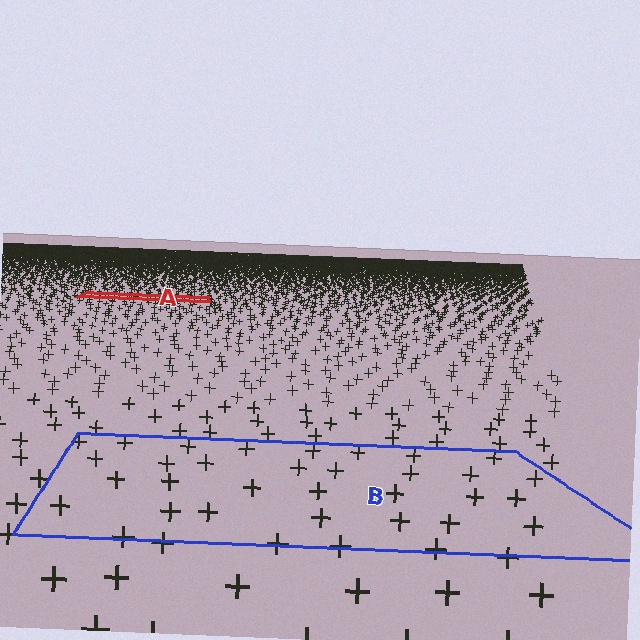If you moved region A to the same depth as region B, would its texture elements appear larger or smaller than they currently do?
They would appear larger. At a closer depth, the same texture elements are projected at a bigger on-screen size.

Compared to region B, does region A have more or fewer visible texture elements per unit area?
Region A has more texture elements per unit area — they are packed more densely because it is farther away.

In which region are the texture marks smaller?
The texture marks are smaller in region A, because it is farther away.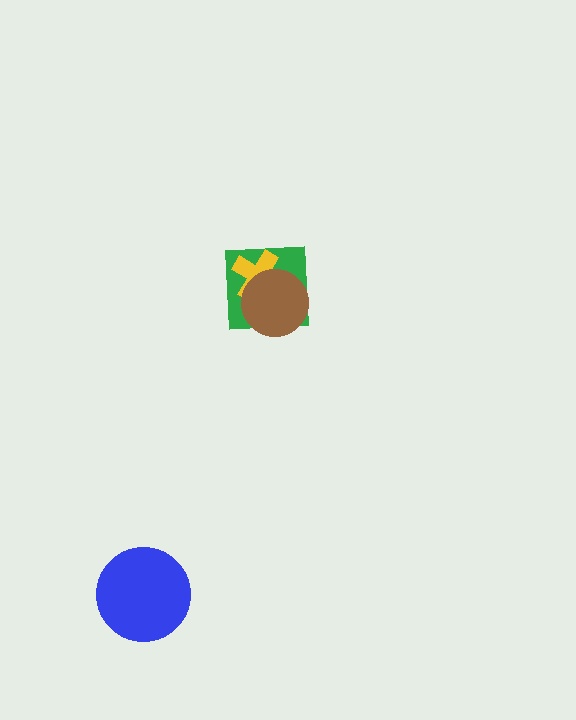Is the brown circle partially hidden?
No, no other shape covers it.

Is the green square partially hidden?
Yes, it is partially covered by another shape.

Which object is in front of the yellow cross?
The brown circle is in front of the yellow cross.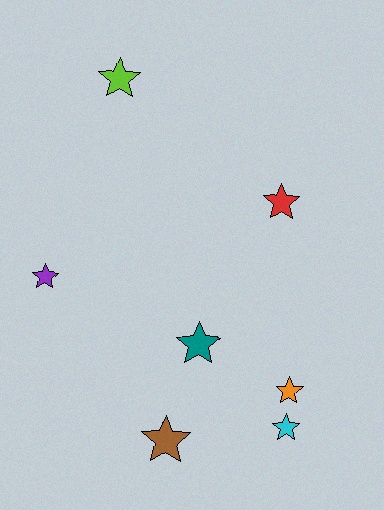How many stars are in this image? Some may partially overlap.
There are 7 stars.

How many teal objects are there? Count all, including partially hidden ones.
There is 1 teal object.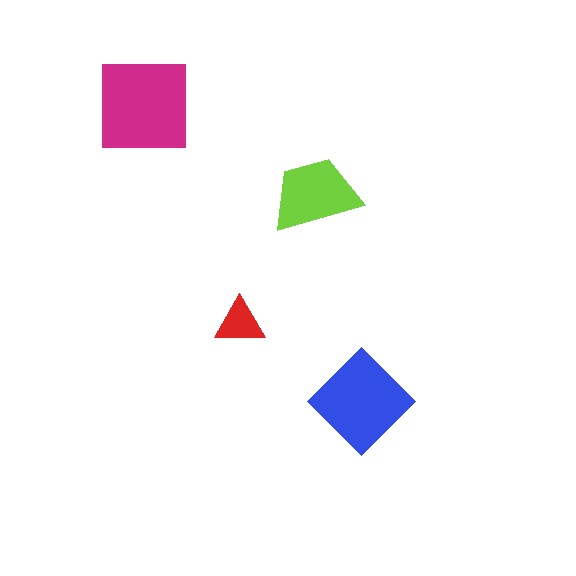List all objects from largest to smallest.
The magenta square, the blue diamond, the lime trapezoid, the red triangle.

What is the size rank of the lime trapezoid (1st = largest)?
3rd.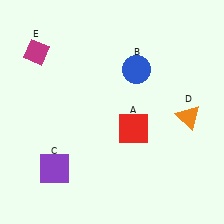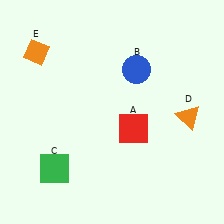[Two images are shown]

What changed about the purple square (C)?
In Image 1, C is purple. In Image 2, it changed to green.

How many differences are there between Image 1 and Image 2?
There are 2 differences between the two images.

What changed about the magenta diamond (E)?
In Image 1, E is magenta. In Image 2, it changed to orange.